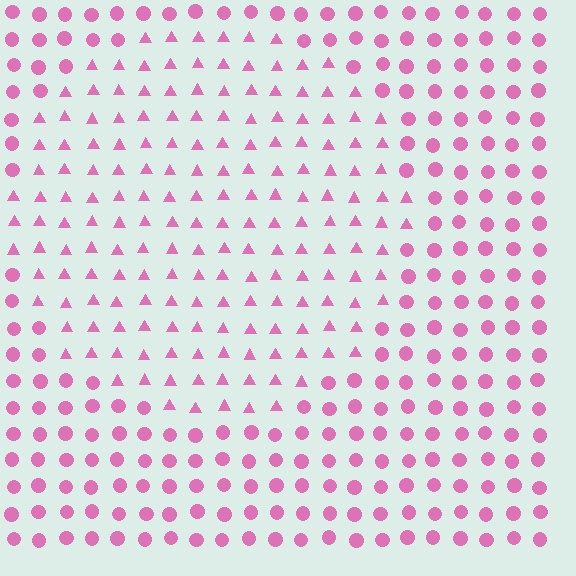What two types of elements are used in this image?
The image uses triangles inside the circle region and circles outside it.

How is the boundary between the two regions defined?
The boundary is defined by a change in element shape: triangles inside vs. circles outside. All elements share the same color and spacing.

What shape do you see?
I see a circle.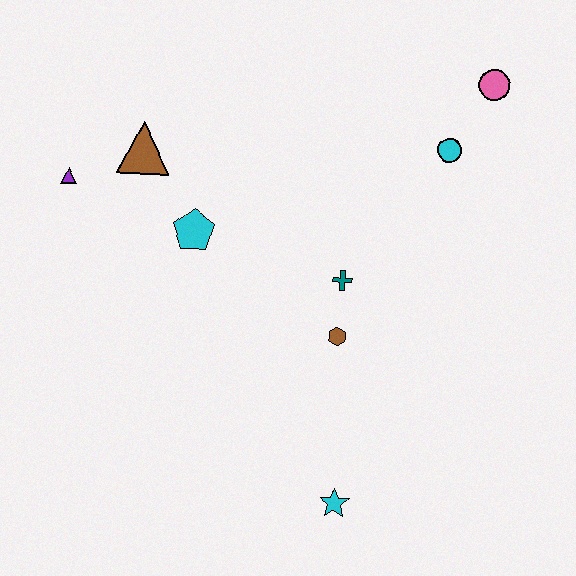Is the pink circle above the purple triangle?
Yes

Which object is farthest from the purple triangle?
The pink circle is farthest from the purple triangle.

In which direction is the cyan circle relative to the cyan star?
The cyan circle is above the cyan star.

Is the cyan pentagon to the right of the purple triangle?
Yes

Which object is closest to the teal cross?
The brown hexagon is closest to the teal cross.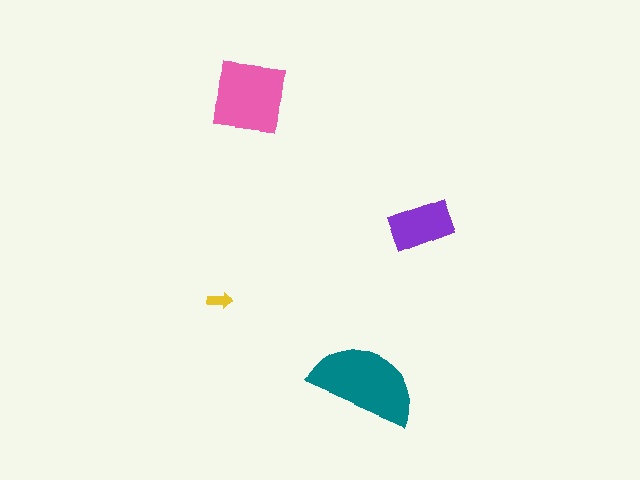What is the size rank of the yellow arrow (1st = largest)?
4th.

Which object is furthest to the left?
The yellow arrow is leftmost.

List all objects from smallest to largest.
The yellow arrow, the purple rectangle, the pink square, the teal semicircle.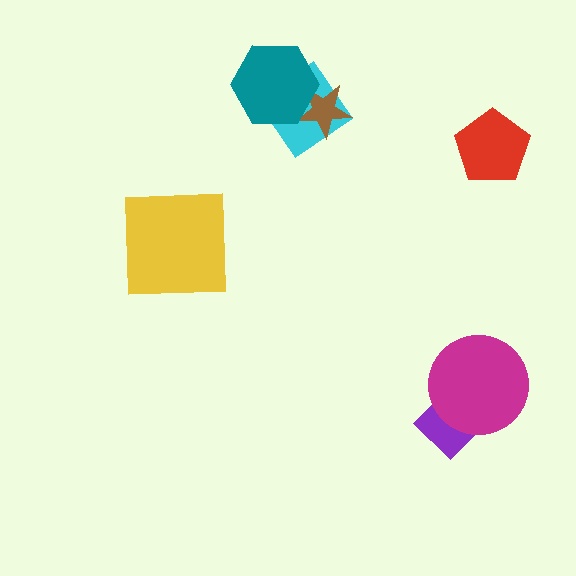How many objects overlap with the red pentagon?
0 objects overlap with the red pentagon.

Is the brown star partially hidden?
Yes, it is partially covered by another shape.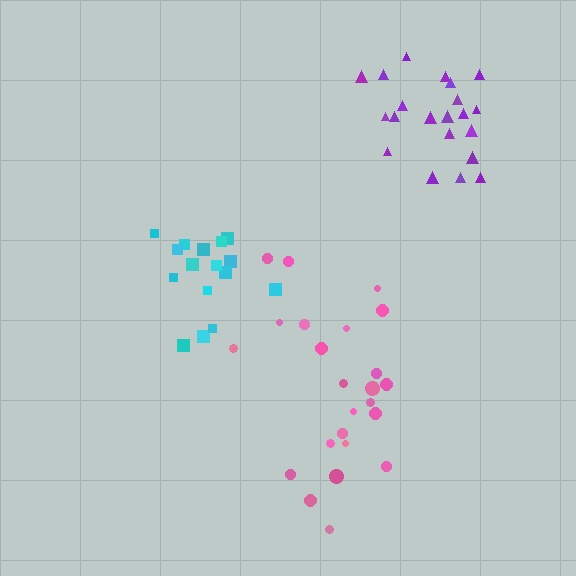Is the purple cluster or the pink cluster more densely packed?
Purple.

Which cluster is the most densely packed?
Purple.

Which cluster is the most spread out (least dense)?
Pink.